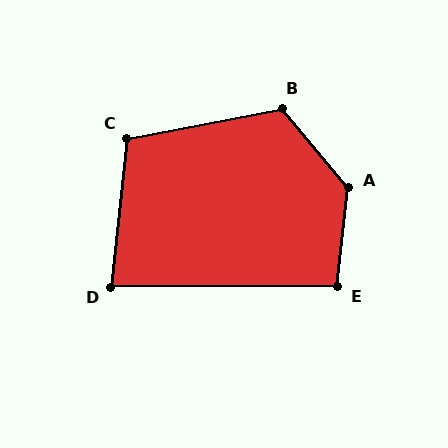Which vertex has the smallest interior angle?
D, at approximately 84 degrees.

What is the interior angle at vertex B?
Approximately 119 degrees (obtuse).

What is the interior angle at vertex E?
Approximately 96 degrees (obtuse).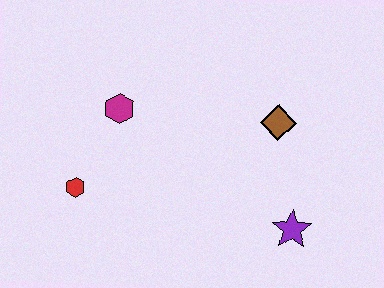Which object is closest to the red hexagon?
The magenta hexagon is closest to the red hexagon.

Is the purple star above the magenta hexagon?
No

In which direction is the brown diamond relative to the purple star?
The brown diamond is above the purple star.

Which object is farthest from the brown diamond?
The red hexagon is farthest from the brown diamond.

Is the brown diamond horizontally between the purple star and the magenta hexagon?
Yes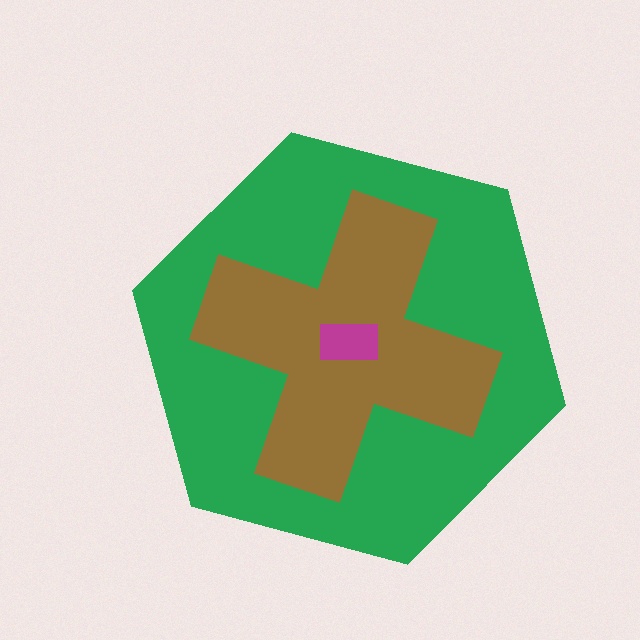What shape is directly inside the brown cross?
The magenta rectangle.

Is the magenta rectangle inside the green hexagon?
Yes.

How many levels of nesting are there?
3.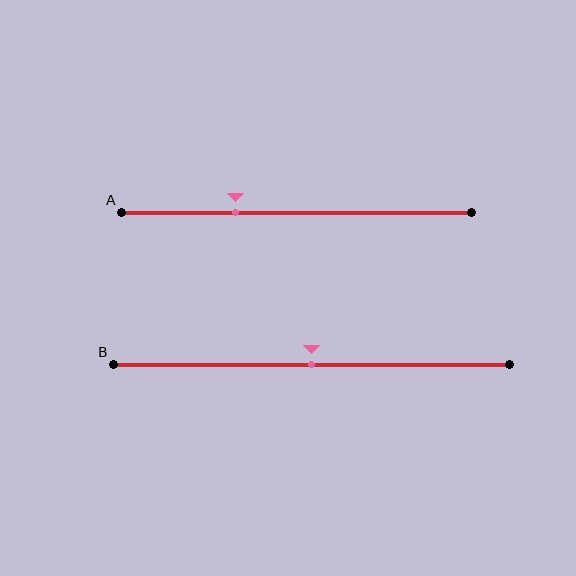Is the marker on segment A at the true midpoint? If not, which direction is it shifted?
No, the marker on segment A is shifted to the left by about 17% of the segment length.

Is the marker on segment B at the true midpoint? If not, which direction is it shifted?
Yes, the marker on segment B is at the true midpoint.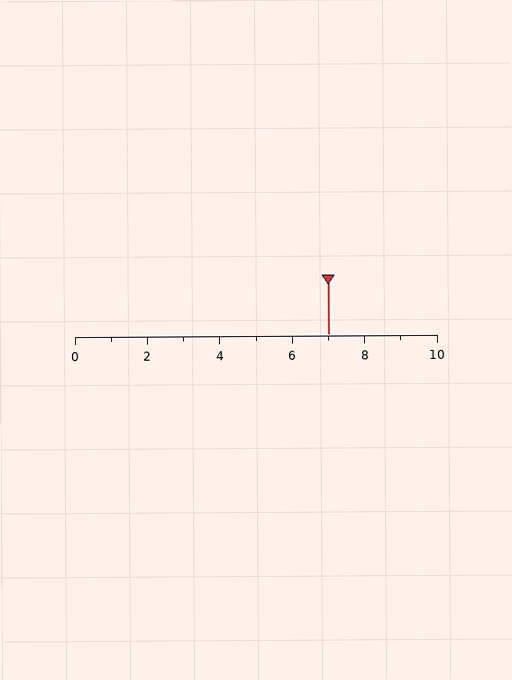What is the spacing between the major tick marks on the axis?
The major ticks are spaced 2 apart.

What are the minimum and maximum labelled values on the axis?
The axis runs from 0 to 10.